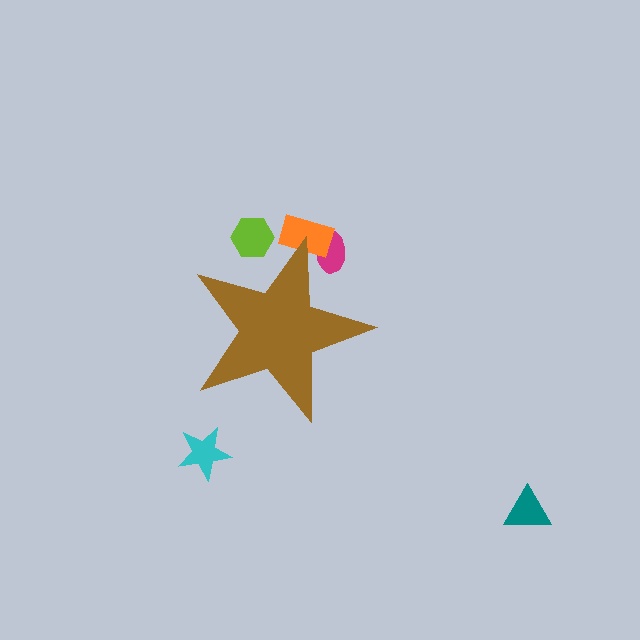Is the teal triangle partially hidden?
No, the teal triangle is fully visible.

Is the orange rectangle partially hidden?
Yes, the orange rectangle is partially hidden behind the brown star.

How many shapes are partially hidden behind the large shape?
3 shapes are partially hidden.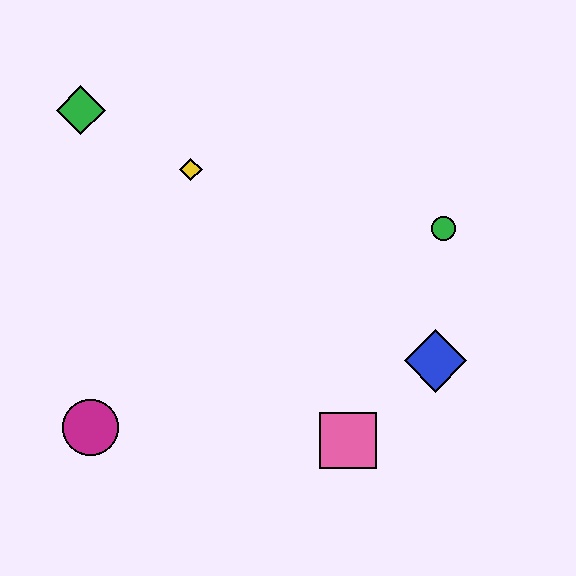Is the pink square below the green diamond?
Yes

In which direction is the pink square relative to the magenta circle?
The pink square is to the right of the magenta circle.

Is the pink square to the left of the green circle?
Yes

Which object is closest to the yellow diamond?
The green diamond is closest to the yellow diamond.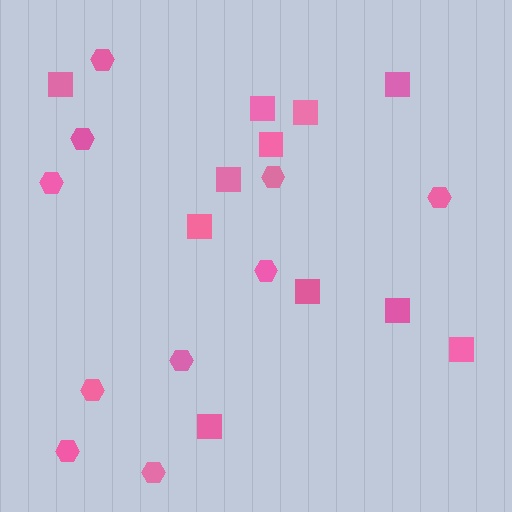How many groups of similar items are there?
There are 2 groups: one group of hexagons (10) and one group of squares (11).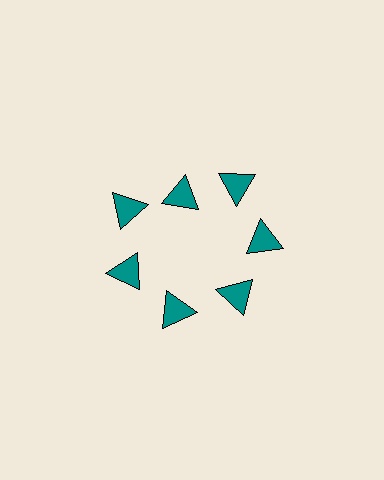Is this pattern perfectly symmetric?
No. The 7 teal triangles are arranged in a ring, but one element near the 12 o'clock position is pulled inward toward the center, breaking the 7-fold rotational symmetry.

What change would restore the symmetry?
The symmetry would be restored by moving it outward, back onto the ring so that all 7 triangles sit at equal angles and equal distance from the center.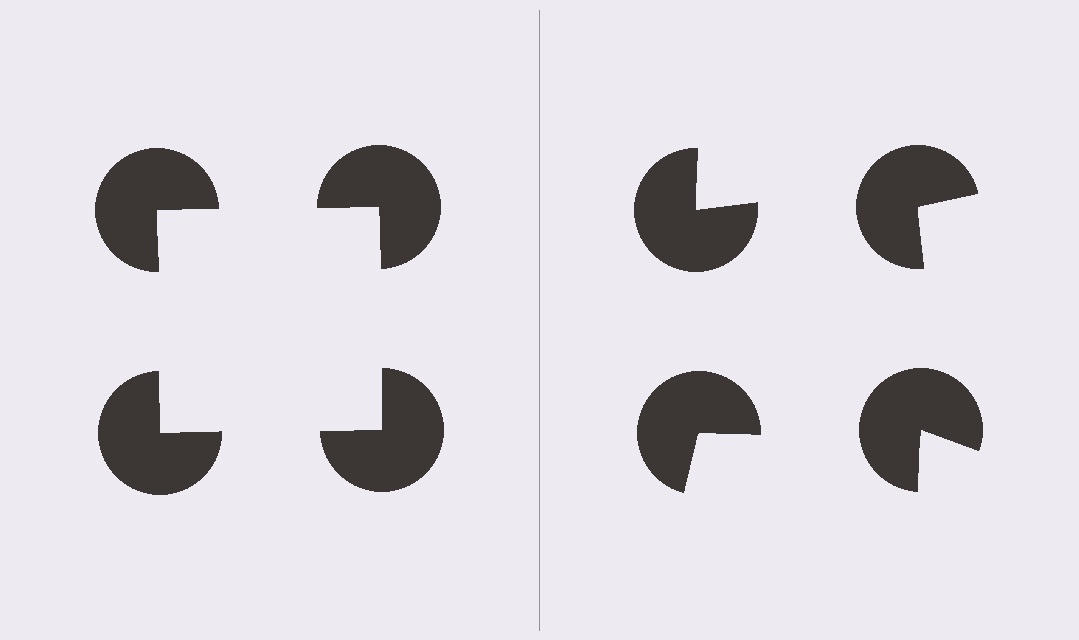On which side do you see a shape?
An illusory square appears on the left side. On the right side the wedge cuts are rotated, so no coherent shape forms.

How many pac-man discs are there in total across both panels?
8 — 4 on each side.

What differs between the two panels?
The pac-man discs are positioned identically on both sides; only the wedge orientations differ. On the left they align to a square; on the right they are misaligned.